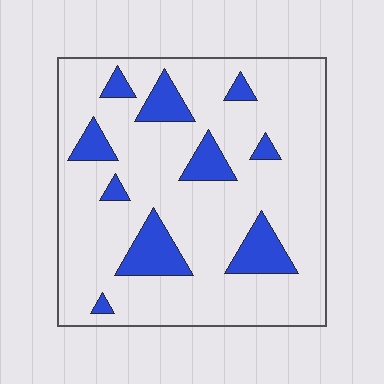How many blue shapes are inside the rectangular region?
10.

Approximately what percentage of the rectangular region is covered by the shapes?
Approximately 15%.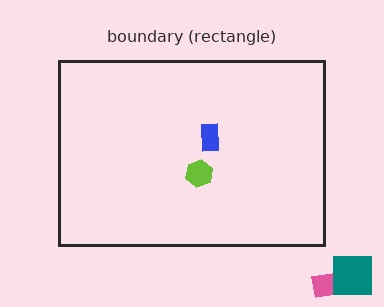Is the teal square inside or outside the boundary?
Outside.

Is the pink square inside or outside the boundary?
Outside.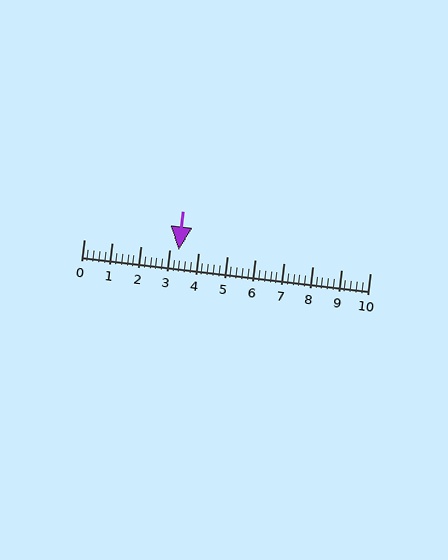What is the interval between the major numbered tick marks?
The major tick marks are spaced 1 units apart.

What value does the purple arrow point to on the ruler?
The purple arrow points to approximately 3.3.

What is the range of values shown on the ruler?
The ruler shows values from 0 to 10.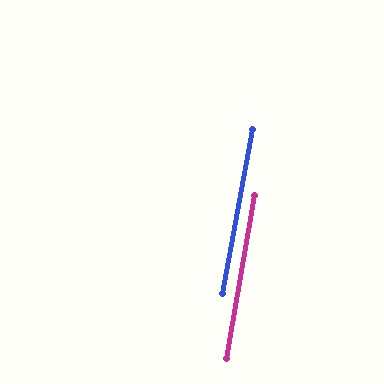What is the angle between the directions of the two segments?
Approximately 1 degree.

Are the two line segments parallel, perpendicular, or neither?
Parallel — their directions differ by only 0.9°.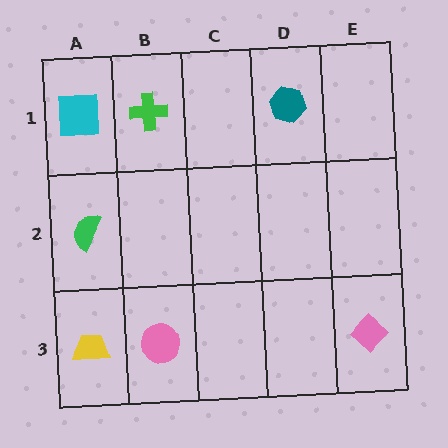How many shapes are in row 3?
3 shapes.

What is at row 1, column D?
A teal hexagon.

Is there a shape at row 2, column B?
No, that cell is empty.